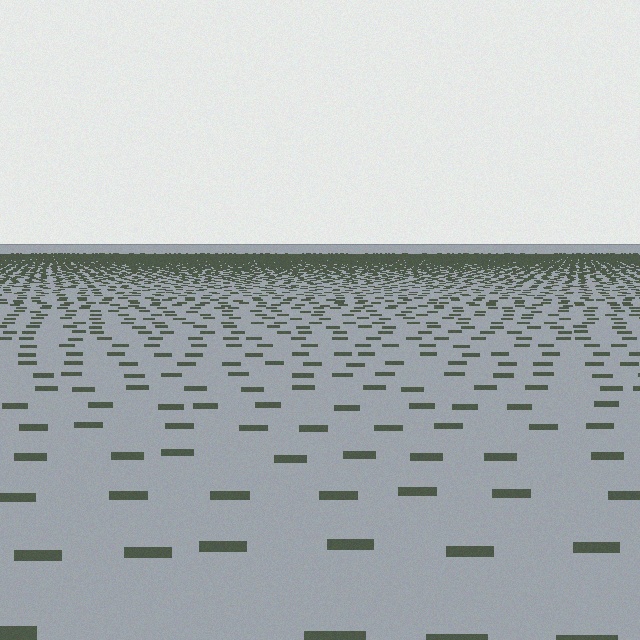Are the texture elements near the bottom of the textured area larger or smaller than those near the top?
Larger. Near the bottom, elements are closer to the viewer and appear at a bigger on-screen size.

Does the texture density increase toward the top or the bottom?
Density increases toward the top.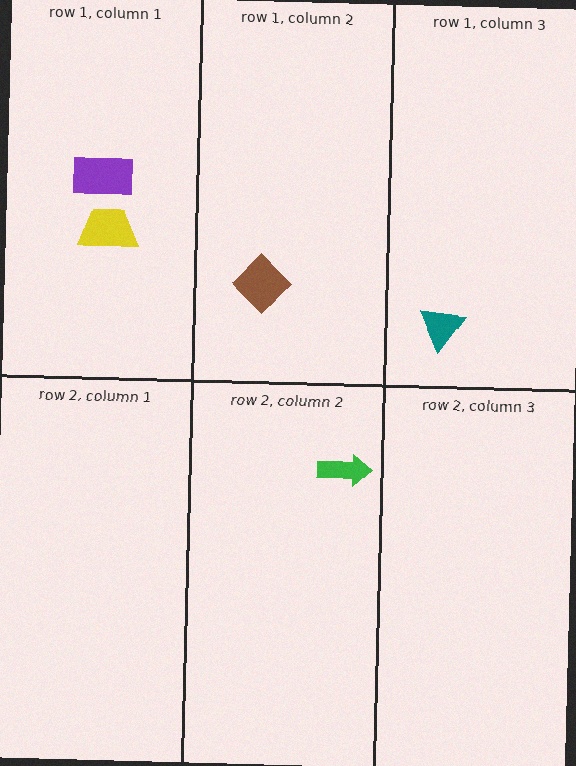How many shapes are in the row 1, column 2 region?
1.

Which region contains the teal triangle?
The row 1, column 3 region.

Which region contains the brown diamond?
The row 1, column 2 region.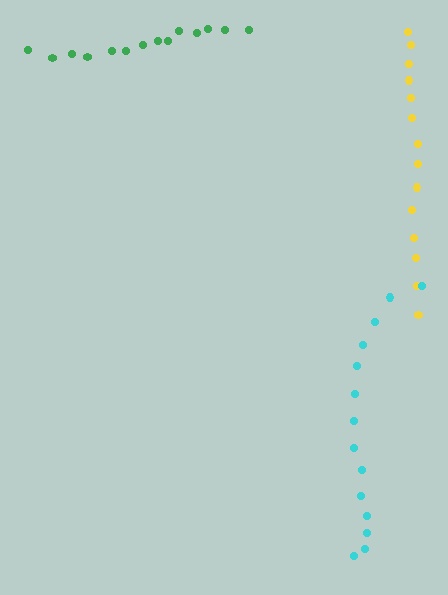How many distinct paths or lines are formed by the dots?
There are 3 distinct paths.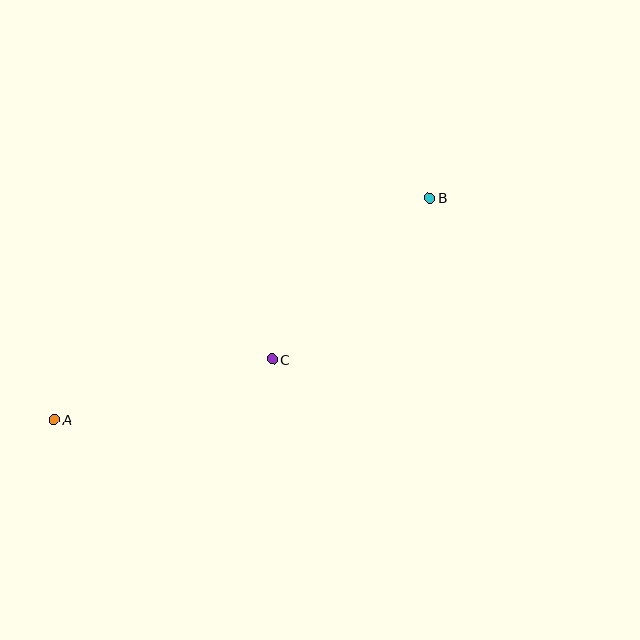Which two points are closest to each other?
Points B and C are closest to each other.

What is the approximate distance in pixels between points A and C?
The distance between A and C is approximately 226 pixels.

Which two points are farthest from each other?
Points A and B are farthest from each other.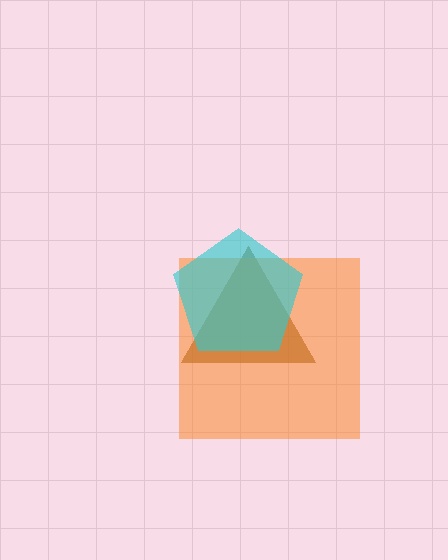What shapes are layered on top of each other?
The layered shapes are: a brown triangle, an orange square, a cyan pentagon.